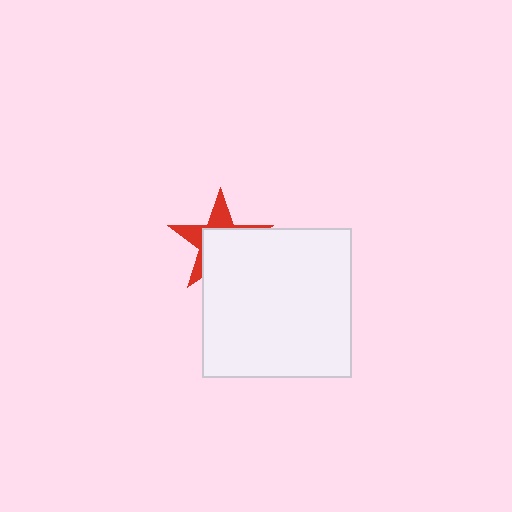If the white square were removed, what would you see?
You would see the complete red star.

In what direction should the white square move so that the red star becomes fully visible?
The white square should move toward the lower-right. That is the shortest direction to clear the overlap and leave the red star fully visible.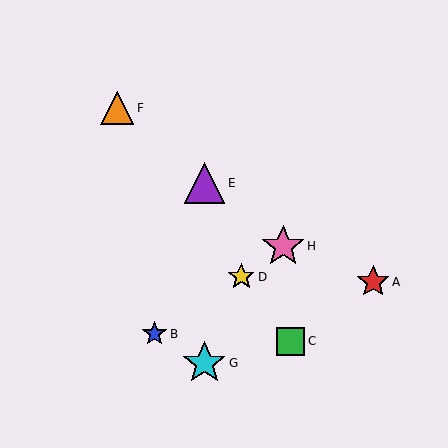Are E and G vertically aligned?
Yes, both are at x≈204.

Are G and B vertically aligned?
No, G is at x≈204 and B is at x≈155.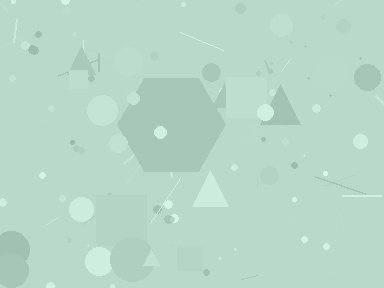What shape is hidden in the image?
A hexagon is hidden in the image.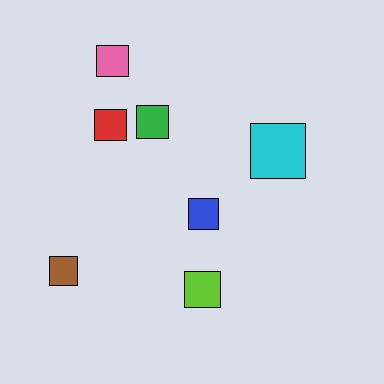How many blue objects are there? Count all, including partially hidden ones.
There is 1 blue object.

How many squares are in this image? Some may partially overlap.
There are 7 squares.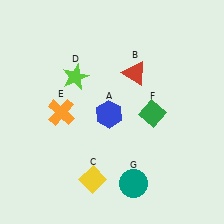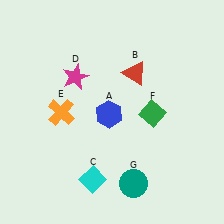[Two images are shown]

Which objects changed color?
C changed from yellow to cyan. D changed from lime to magenta.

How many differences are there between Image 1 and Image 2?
There are 2 differences between the two images.